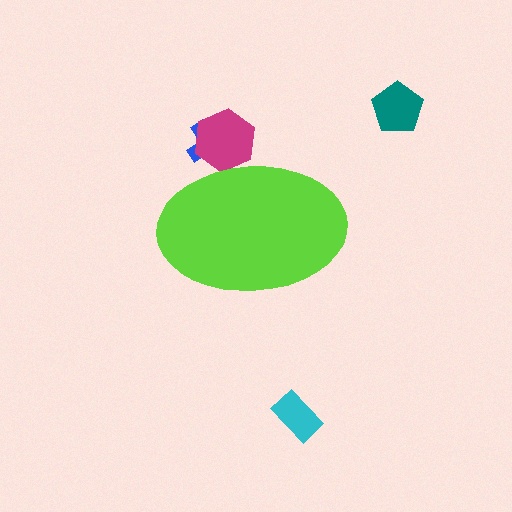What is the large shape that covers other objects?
A lime ellipse.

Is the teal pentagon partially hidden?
No, the teal pentagon is fully visible.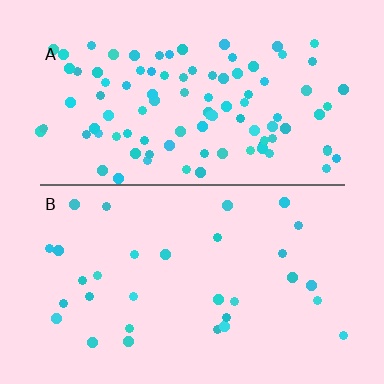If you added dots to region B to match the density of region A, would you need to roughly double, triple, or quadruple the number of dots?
Approximately triple.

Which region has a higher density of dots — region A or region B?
A (the top).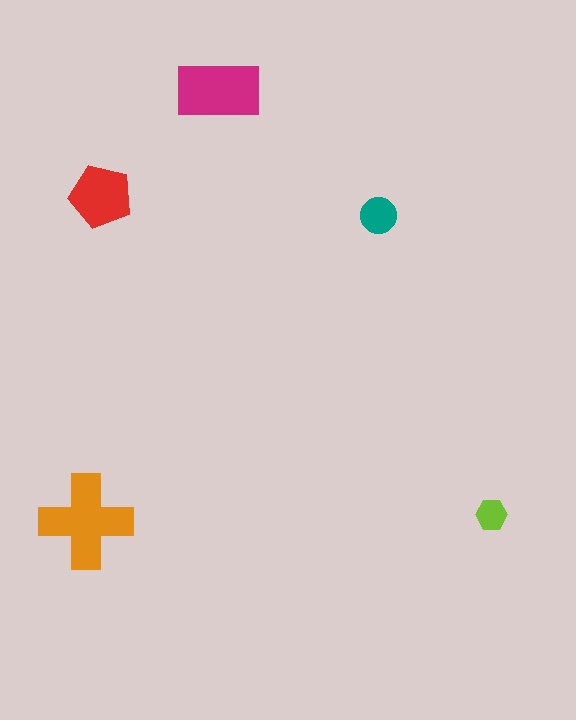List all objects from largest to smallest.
The orange cross, the magenta rectangle, the red pentagon, the teal circle, the lime hexagon.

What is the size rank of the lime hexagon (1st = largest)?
5th.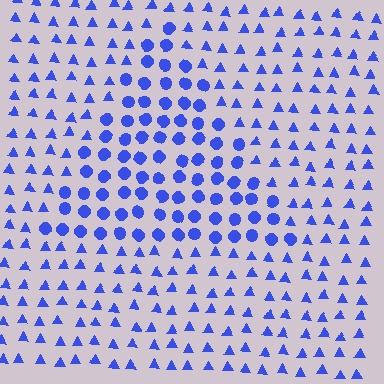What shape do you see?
I see a triangle.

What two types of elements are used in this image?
The image uses circles inside the triangle region and triangles outside it.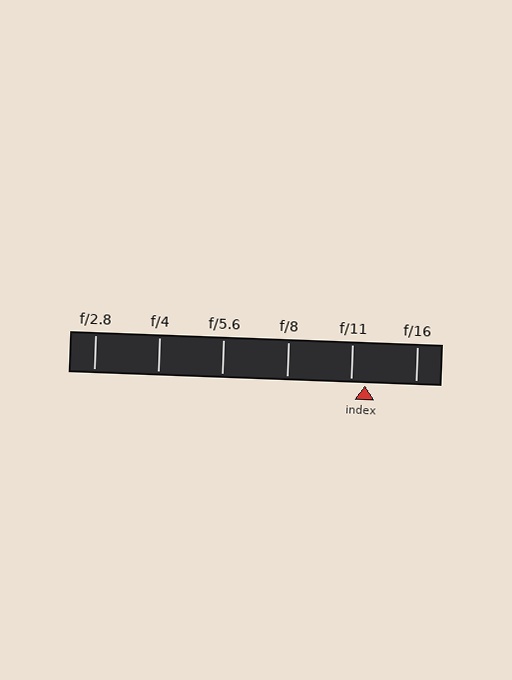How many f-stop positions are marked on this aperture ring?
There are 6 f-stop positions marked.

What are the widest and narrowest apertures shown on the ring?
The widest aperture shown is f/2.8 and the narrowest is f/16.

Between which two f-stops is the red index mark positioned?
The index mark is between f/11 and f/16.